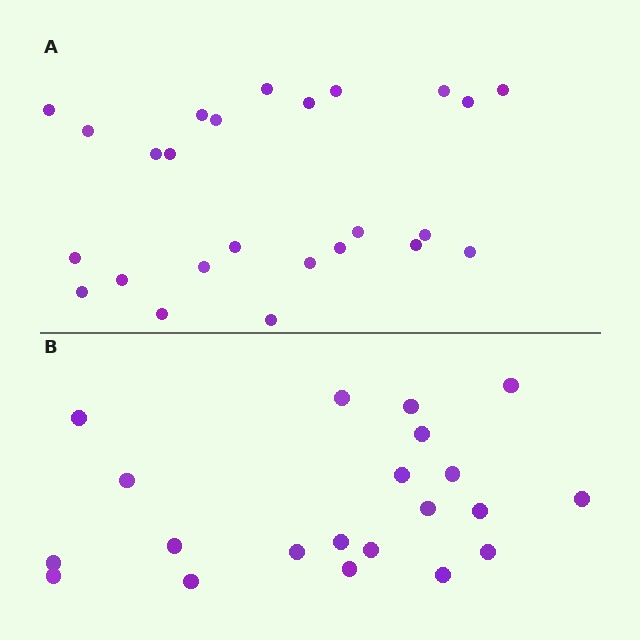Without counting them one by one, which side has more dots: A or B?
Region A (the top region) has more dots.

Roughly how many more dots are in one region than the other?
Region A has about 4 more dots than region B.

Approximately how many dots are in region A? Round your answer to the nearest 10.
About 20 dots. (The exact count is 25, which rounds to 20.)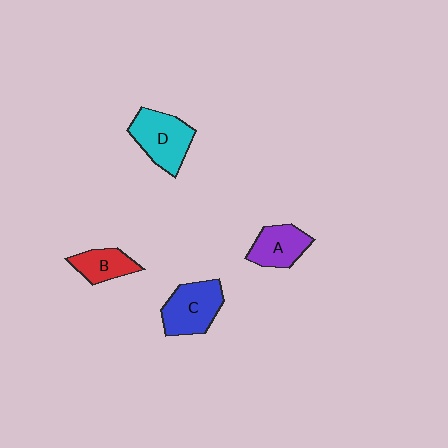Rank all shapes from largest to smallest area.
From largest to smallest: D (cyan), C (blue), A (purple), B (red).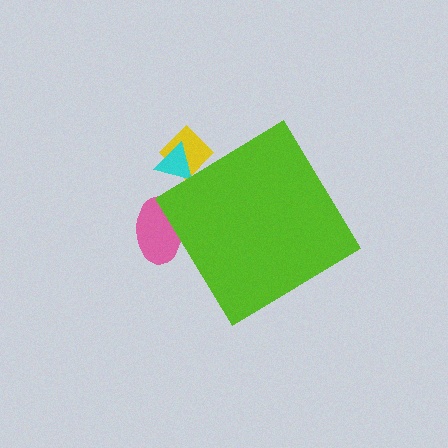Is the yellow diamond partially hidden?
Yes, the yellow diamond is partially hidden behind the lime diamond.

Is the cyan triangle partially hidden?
Yes, the cyan triangle is partially hidden behind the lime diamond.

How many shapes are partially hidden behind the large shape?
3 shapes are partially hidden.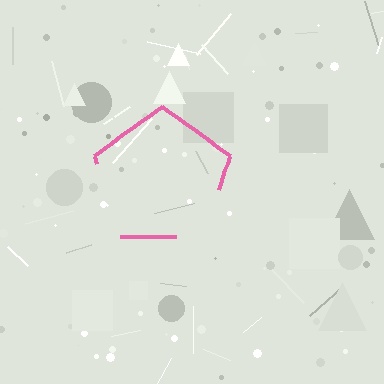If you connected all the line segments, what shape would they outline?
They would outline a pentagon.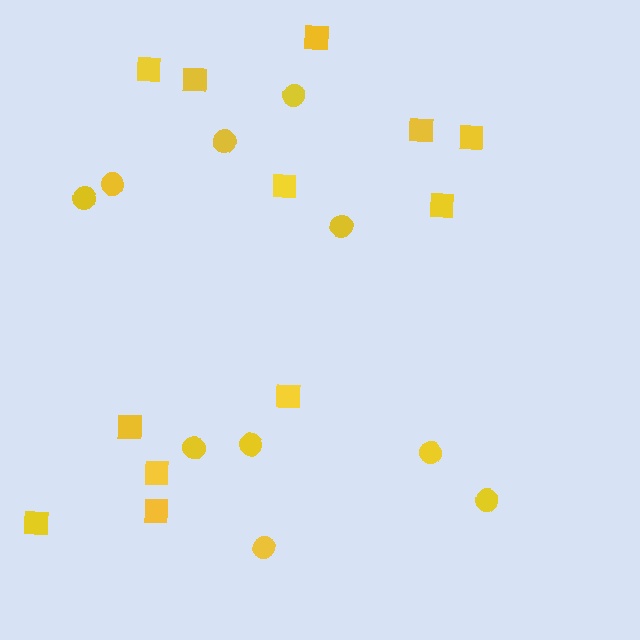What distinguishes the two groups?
There are 2 groups: one group of squares (12) and one group of circles (10).